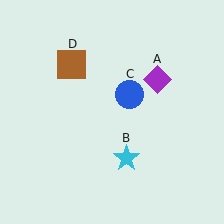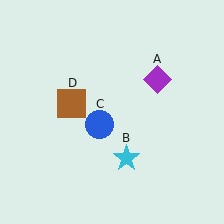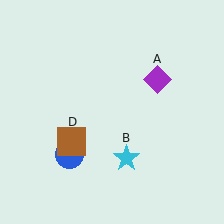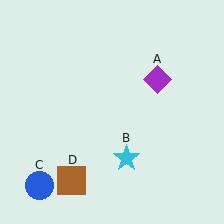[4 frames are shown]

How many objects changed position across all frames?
2 objects changed position: blue circle (object C), brown square (object D).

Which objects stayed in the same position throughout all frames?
Purple diamond (object A) and cyan star (object B) remained stationary.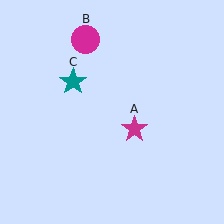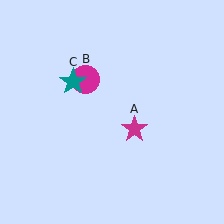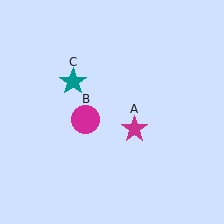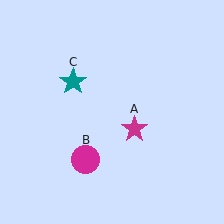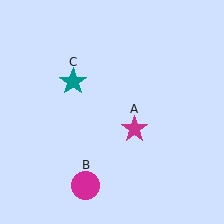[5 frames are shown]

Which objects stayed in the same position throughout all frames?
Magenta star (object A) and teal star (object C) remained stationary.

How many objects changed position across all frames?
1 object changed position: magenta circle (object B).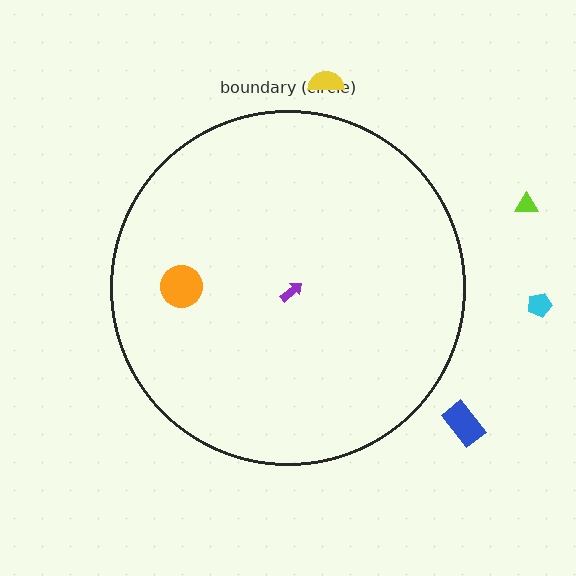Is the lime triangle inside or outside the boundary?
Outside.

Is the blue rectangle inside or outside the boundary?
Outside.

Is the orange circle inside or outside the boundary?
Inside.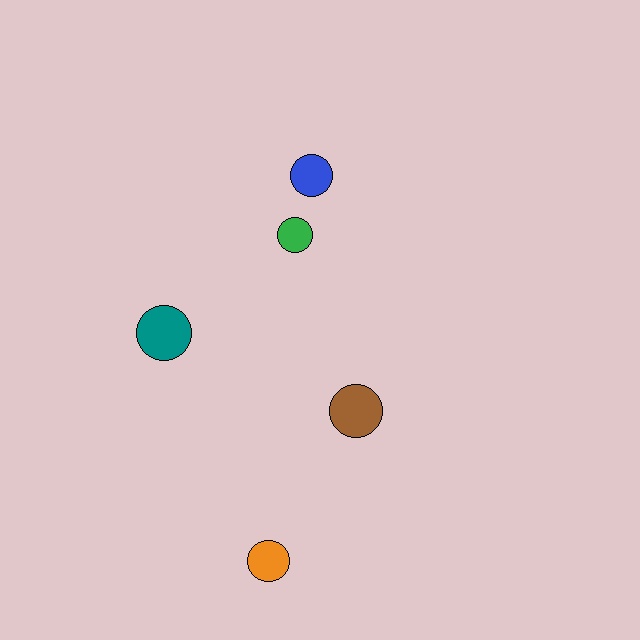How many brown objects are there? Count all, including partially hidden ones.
There is 1 brown object.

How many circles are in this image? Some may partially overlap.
There are 5 circles.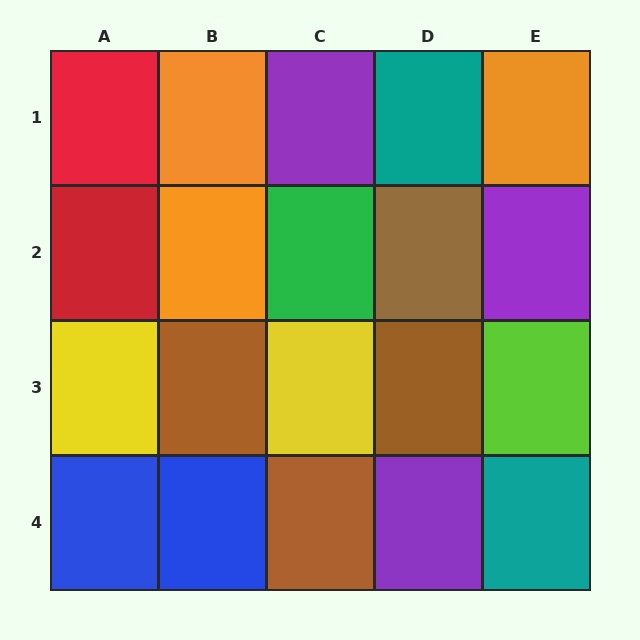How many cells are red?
2 cells are red.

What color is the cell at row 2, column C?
Green.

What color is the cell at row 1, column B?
Orange.